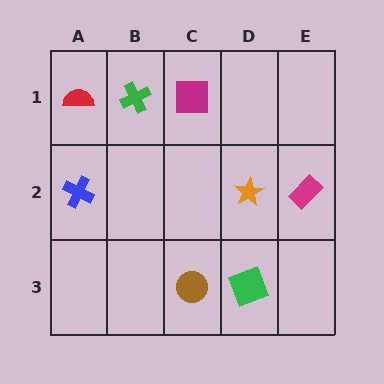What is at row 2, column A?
A blue cross.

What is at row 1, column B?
A green cross.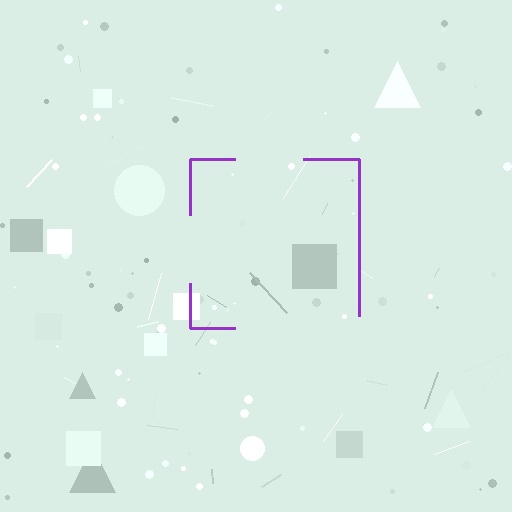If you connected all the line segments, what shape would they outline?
They would outline a square.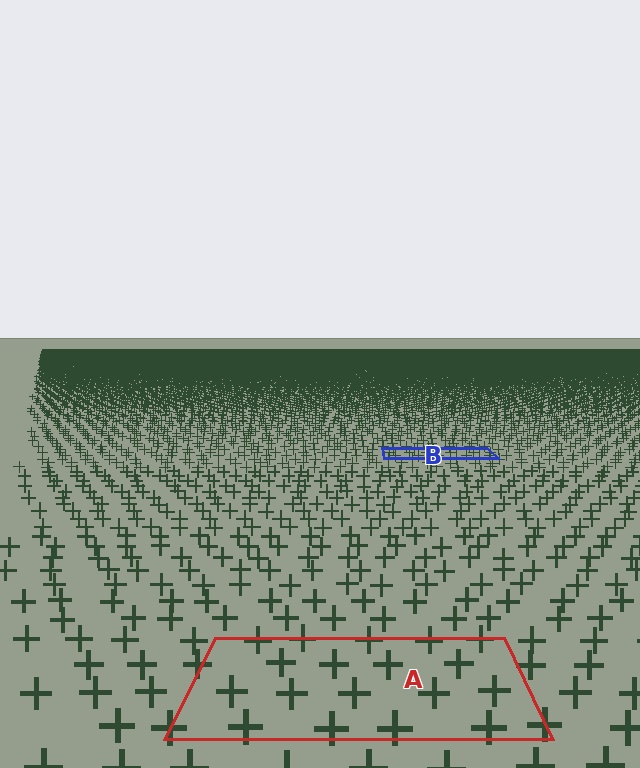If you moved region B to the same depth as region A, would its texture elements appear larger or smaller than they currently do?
They would appear larger. At a closer depth, the same texture elements are projected at a bigger on-screen size.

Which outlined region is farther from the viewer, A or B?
Region B is farther from the viewer — the texture elements inside it appear smaller and more densely packed.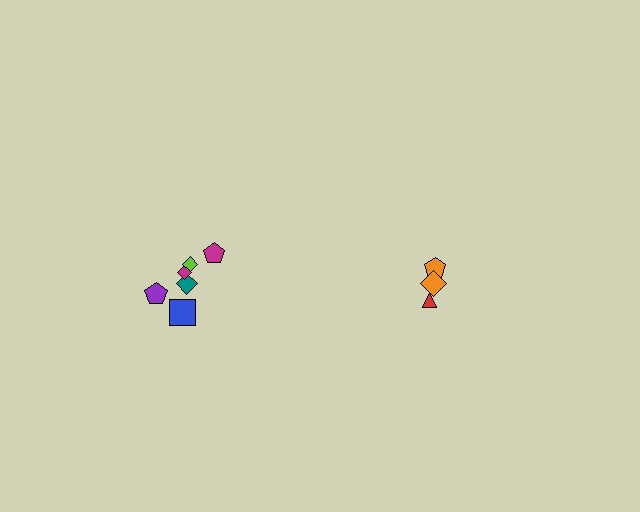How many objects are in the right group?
There are 3 objects.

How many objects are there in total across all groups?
There are 9 objects.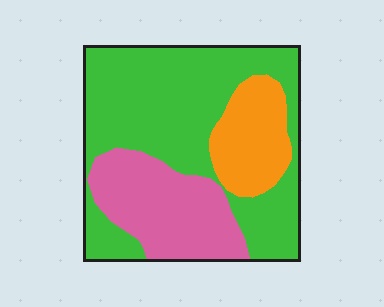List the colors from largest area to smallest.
From largest to smallest: green, pink, orange.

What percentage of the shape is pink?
Pink covers roughly 25% of the shape.